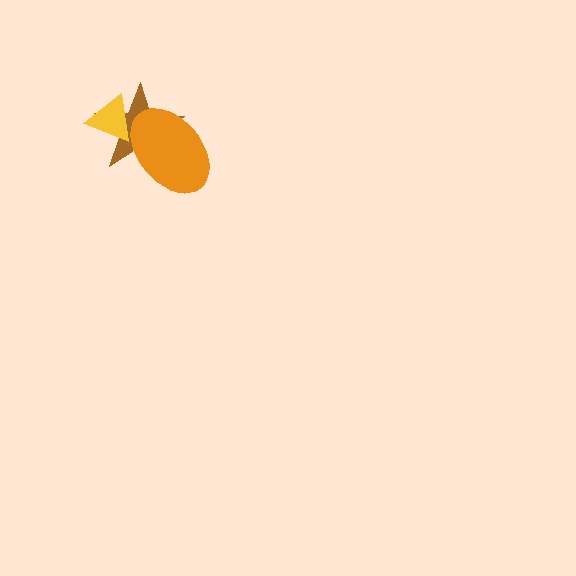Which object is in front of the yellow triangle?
The orange ellipse is in front of the yellow triangle.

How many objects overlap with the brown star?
2 objects overlap with the brown star.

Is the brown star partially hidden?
Yes, it is partially covered by another shape.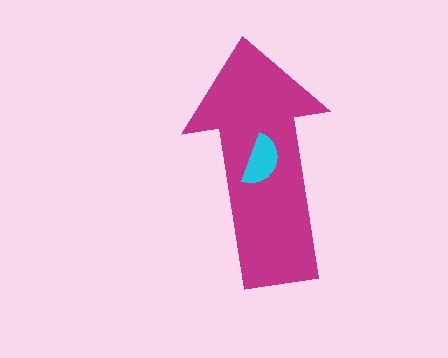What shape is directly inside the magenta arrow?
The cyan semicircle.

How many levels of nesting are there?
2.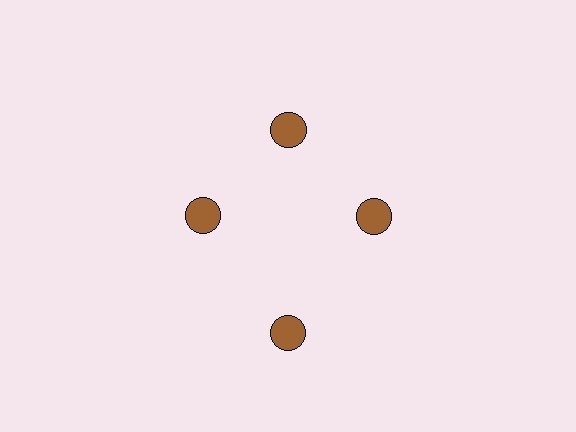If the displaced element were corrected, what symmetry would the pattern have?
It would have 4-fold rotational symmetry — the pattern would map onto itself every 90 degrees.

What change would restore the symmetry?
The symmetry would be restored by moving it inward, back onto the ring so that all 4 circles sit at equal angles and equal distance from the center.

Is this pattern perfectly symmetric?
No. The 4 brown circles are arranged in a ring, but one element near the 6 o'clock position is pushed outward from the center, breaking the 4-fold rotational symmetry.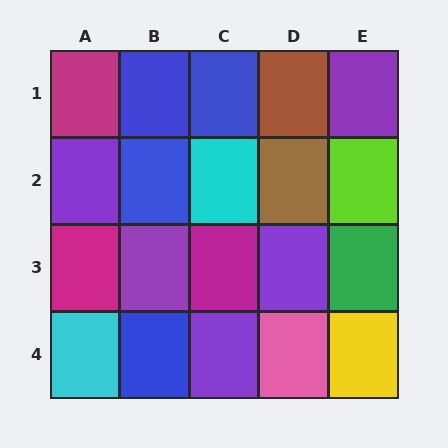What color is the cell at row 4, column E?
Yellow.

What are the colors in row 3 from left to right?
Magenta, purple, magenta, purple, green.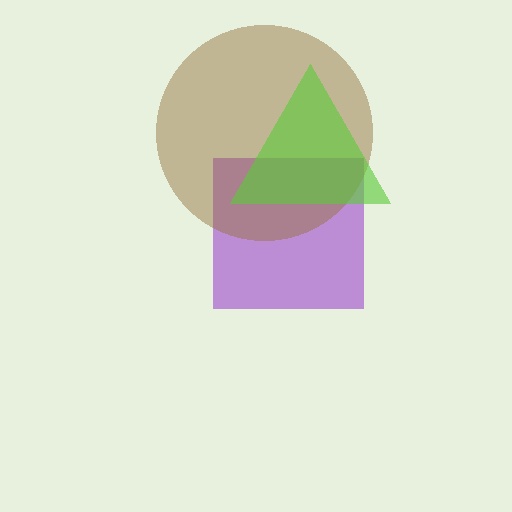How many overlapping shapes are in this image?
There are 3 overlapping shapes in the image.